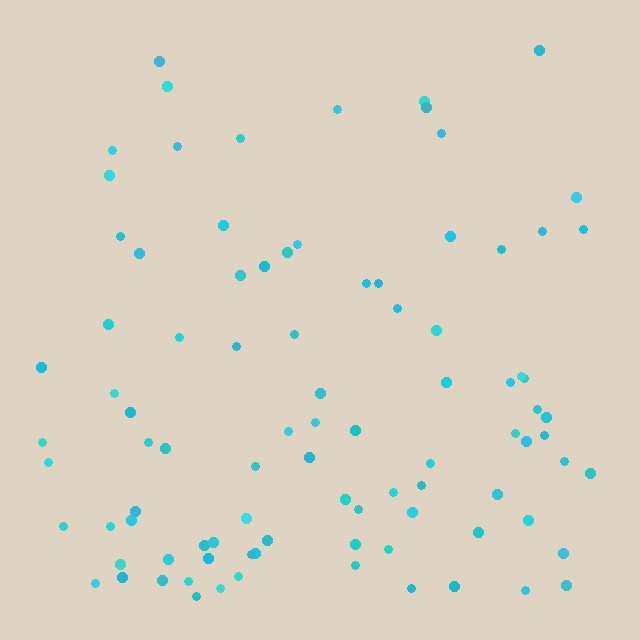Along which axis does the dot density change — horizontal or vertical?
Vertical.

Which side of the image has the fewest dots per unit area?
The top.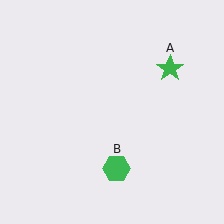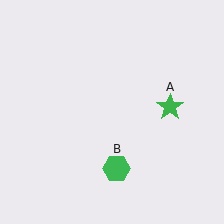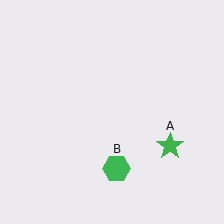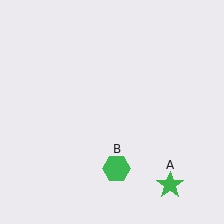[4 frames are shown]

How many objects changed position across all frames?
1 object changed position: green star (object A).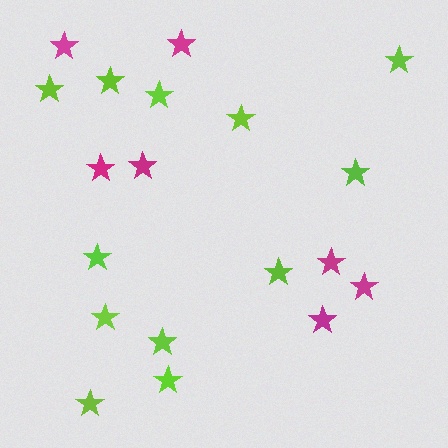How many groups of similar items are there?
There are 2 groups: one group of lime stars (12) and one group of magenta stars (7).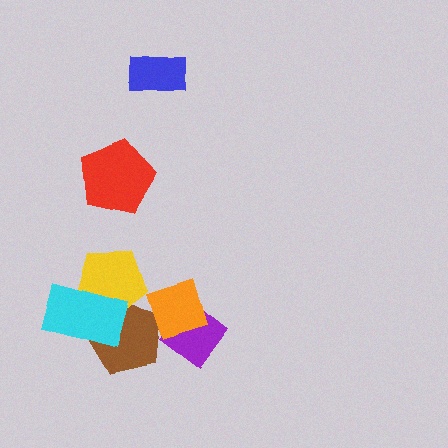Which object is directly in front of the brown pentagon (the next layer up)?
The orange diamond is directly in front of the brown pentagon.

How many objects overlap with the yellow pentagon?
2 objects overlap with the yellow pentagon.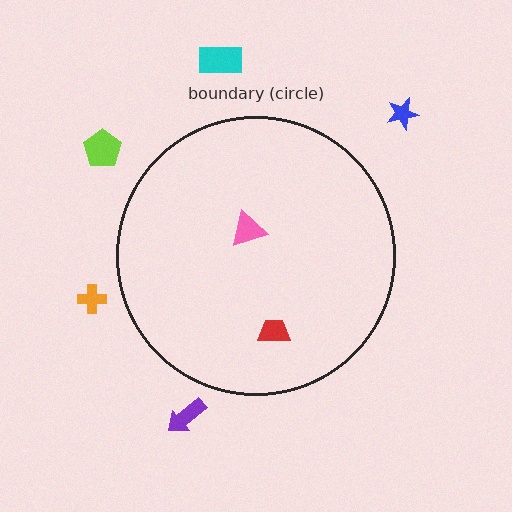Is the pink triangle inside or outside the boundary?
Inside.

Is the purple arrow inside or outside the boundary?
Outside.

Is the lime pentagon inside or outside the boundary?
Outside.